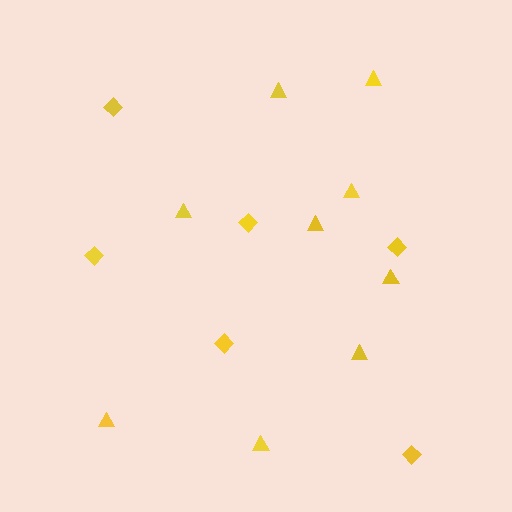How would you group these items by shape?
There are 2 groups: one group of diamonds (6) and one group of triangles (9).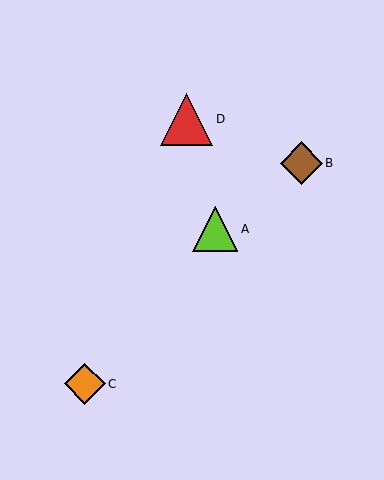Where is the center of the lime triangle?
The center of the lime triangle is at (215, 229).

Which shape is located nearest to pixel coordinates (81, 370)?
The orange diamond (labeled C) at (85, 384) is nearest to that location.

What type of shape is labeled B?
Shape B is a brown diamond.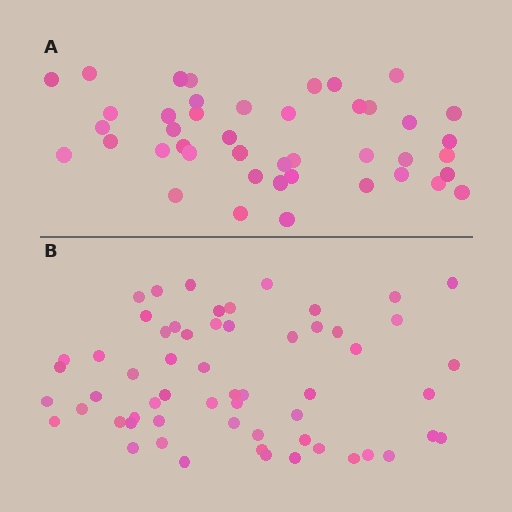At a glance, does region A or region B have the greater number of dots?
Region B (the bottom region) has more dots.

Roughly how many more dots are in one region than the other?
Region B has approximately 15 more dots than region A.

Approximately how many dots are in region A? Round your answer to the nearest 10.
About 40 dots. (The exact count is 43, which rounds to 40.)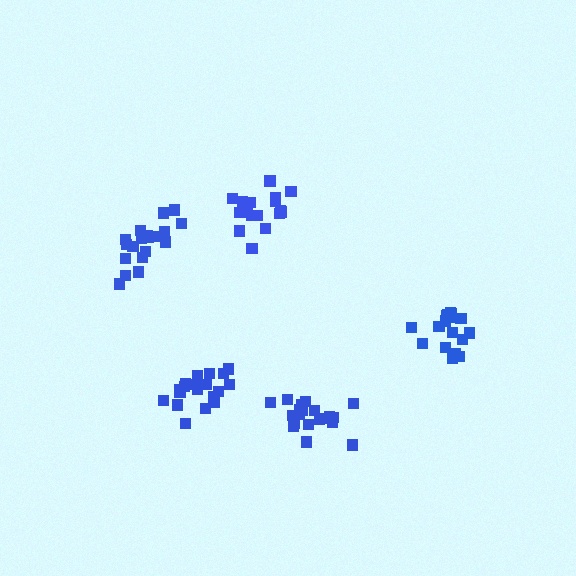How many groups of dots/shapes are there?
There are 5 groups.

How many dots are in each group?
Group 1: 19 dots, Group 2: 19 dots, Group 3: 20 dots, Group 4: 20 dots, Group 5: 18 dots (96 total).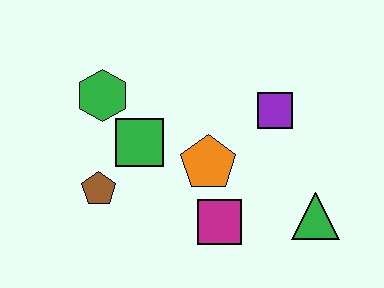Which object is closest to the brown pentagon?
The green square is closest to the brown pentagon.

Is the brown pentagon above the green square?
No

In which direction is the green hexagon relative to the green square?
The green hexagon is above the green square.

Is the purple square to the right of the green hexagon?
Yes